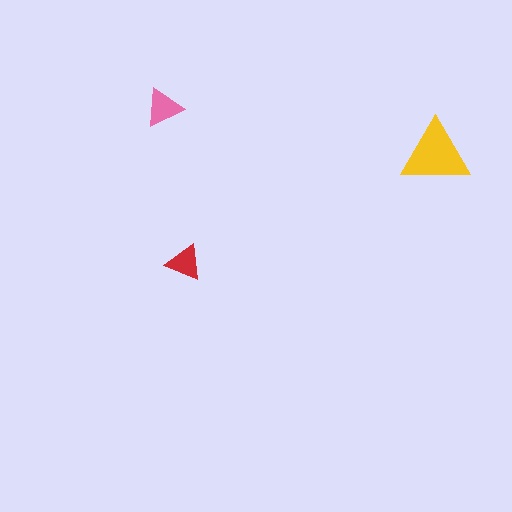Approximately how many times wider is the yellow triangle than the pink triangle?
About 2 times wider.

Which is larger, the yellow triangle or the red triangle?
The yellow one.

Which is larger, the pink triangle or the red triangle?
The pink one.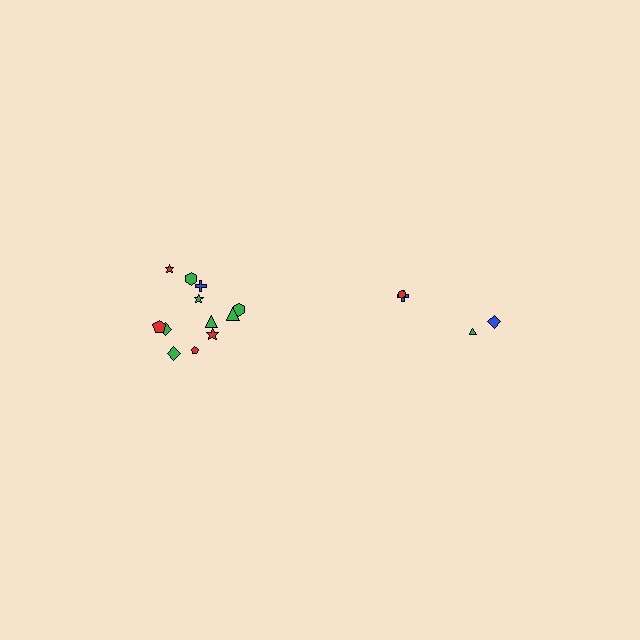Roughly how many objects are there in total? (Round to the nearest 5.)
Roughly 15 objects in total.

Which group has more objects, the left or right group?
The left group.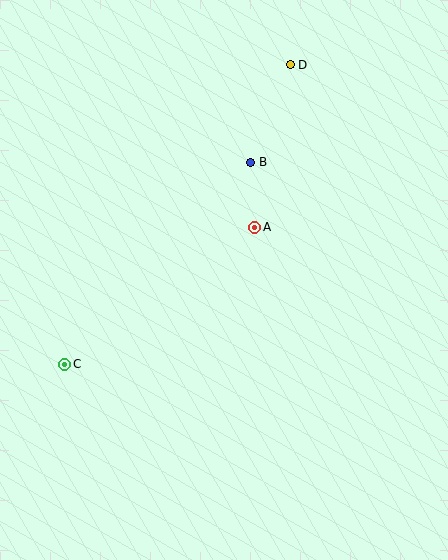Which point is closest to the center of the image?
Point A at (255, 227) is closest to the center.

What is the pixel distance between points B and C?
The distance between B and C is 274 pixels.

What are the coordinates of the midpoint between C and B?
The midpoint between C and B is at (158, 263).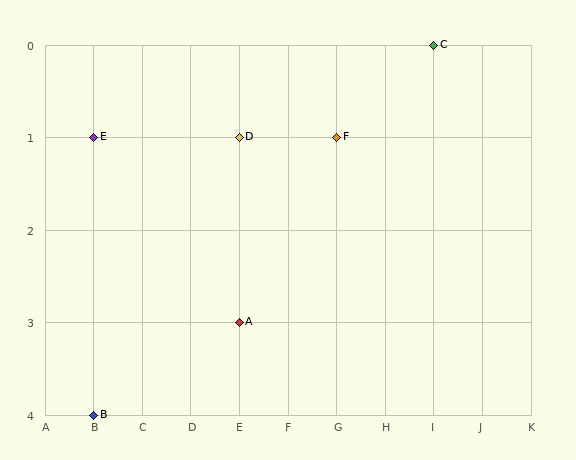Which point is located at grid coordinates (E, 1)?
Point D is at (E, 1).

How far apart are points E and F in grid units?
Points E and F are 5 columns apart.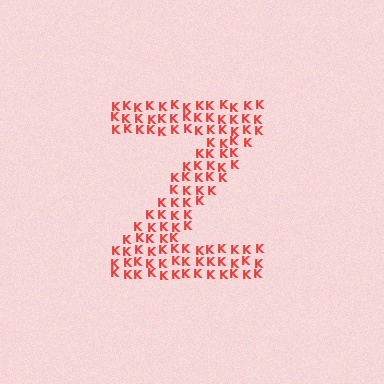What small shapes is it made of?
It is made of small letter K's.